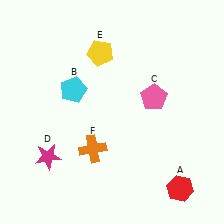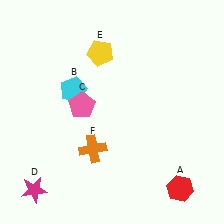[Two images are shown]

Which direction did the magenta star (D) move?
The magenta star (D) moved down.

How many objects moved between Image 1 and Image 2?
2 objects moved between the two images.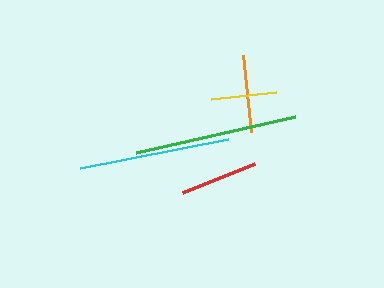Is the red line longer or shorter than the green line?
The green line is longer than the red line.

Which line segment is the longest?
The green line is the longest at approximately 163 pixels.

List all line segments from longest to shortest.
From longest to shortest: green, cyan, red, orange, yellow.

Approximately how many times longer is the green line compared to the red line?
The green line is approximately 2.1 times the length of the red line.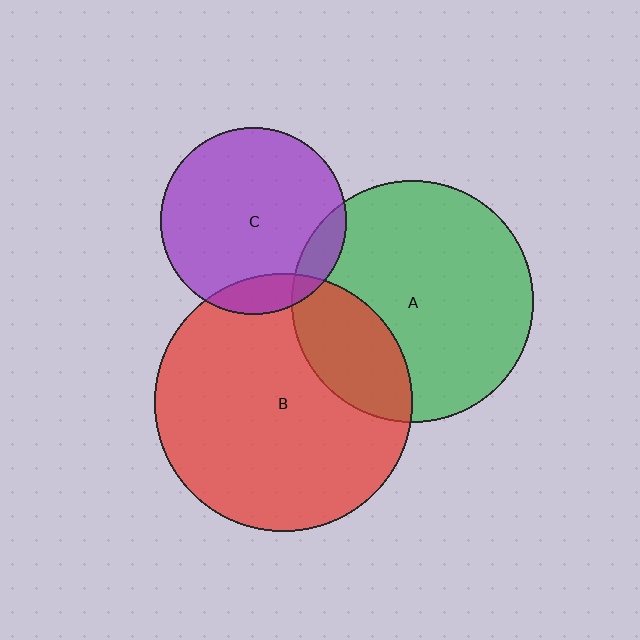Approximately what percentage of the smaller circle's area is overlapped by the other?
Approximately 10%.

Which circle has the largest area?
Circle B (red).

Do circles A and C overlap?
Yes.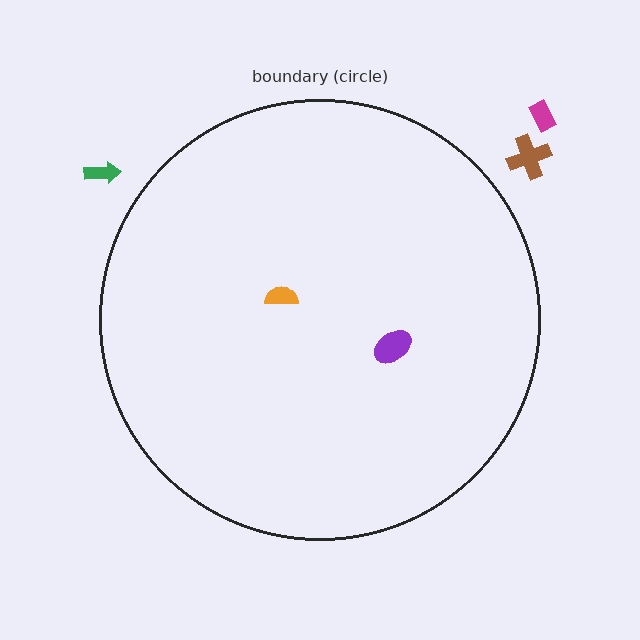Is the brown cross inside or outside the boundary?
Outside.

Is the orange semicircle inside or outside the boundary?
Inside.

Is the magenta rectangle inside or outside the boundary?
Outside.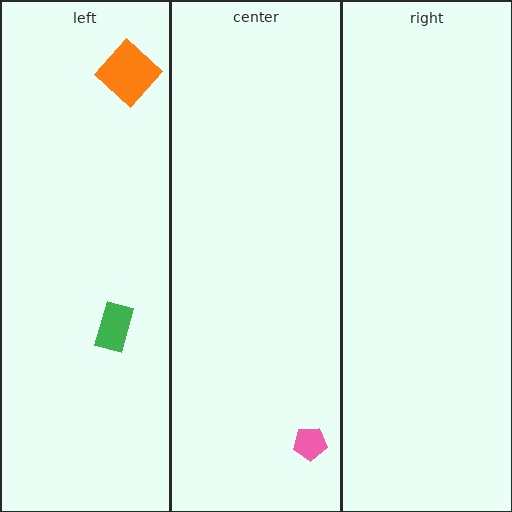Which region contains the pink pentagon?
The center region.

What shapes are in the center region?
The pink pentagon.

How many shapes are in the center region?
1.